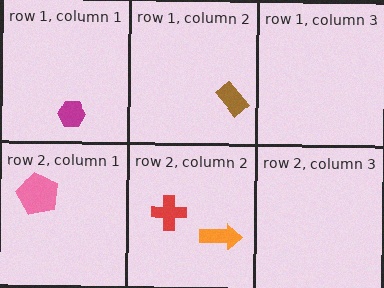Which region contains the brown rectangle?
The row 1, column 2 region.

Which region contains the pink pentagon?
The row 2, column 1 region.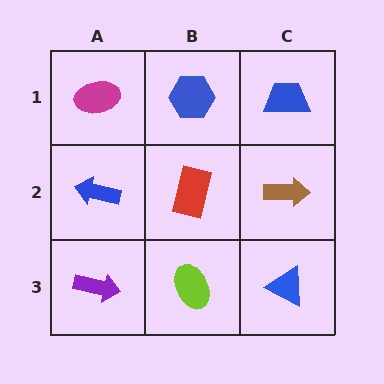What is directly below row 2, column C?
A blue triangle.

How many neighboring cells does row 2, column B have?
4.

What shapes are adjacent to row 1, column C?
A brown arrow (row 2, column C), a blue hexagon (row 1, column B).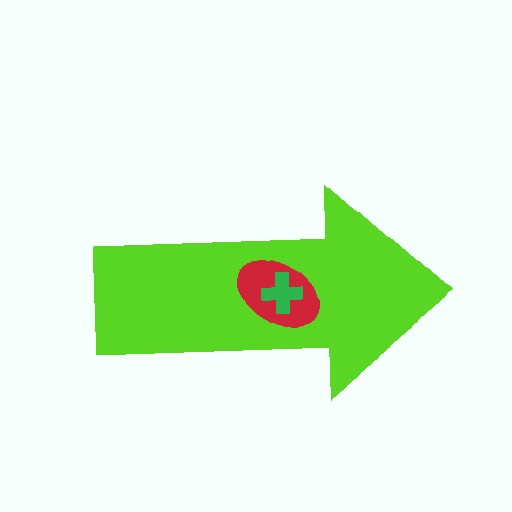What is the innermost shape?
The green cross.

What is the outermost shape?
The lime arrow.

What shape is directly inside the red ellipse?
The green cross.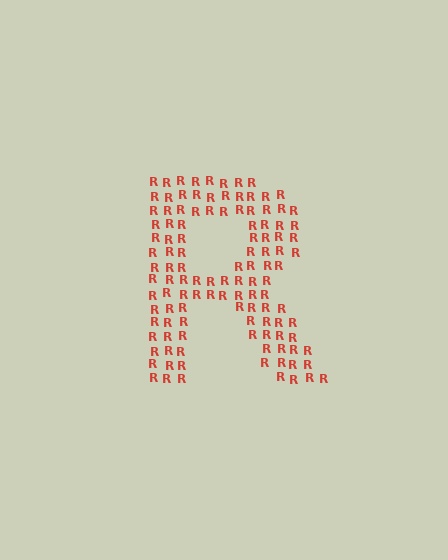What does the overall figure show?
The overall figure shows the letter R.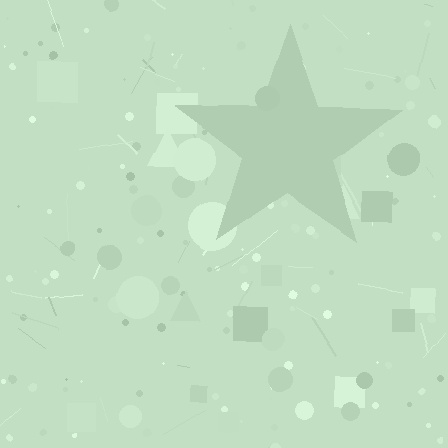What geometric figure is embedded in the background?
A star is embedded in the background.